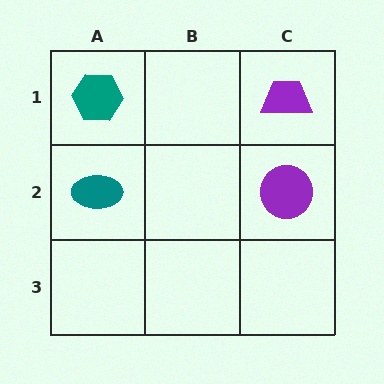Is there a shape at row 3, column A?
No, that cell is empty.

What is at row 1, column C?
A purple trapezoid.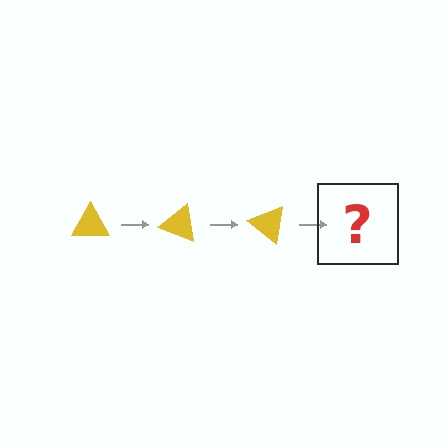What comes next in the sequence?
The next element should be a yellow triangle rotated 60 degrees.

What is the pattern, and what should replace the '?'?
The pattern is that the triangle rotates 20 degrees each step. The '?' should be a yellow triangle rotated 60 degrees.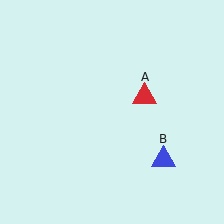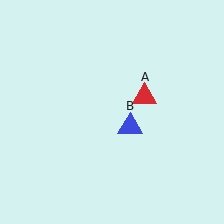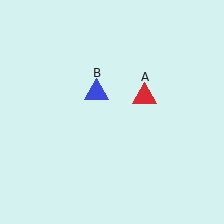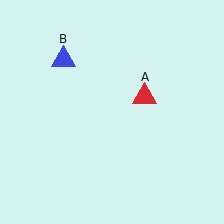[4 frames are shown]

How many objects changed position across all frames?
1 object changed position: blue triangle (object B).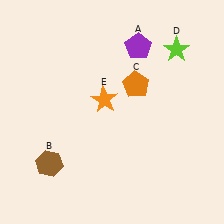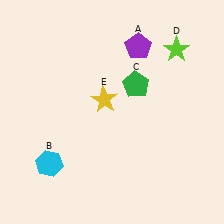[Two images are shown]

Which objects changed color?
B changed from brown to cyan. C changed from orange to green. E changed from orange to yellow.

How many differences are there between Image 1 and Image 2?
There are 3 differences between the two images.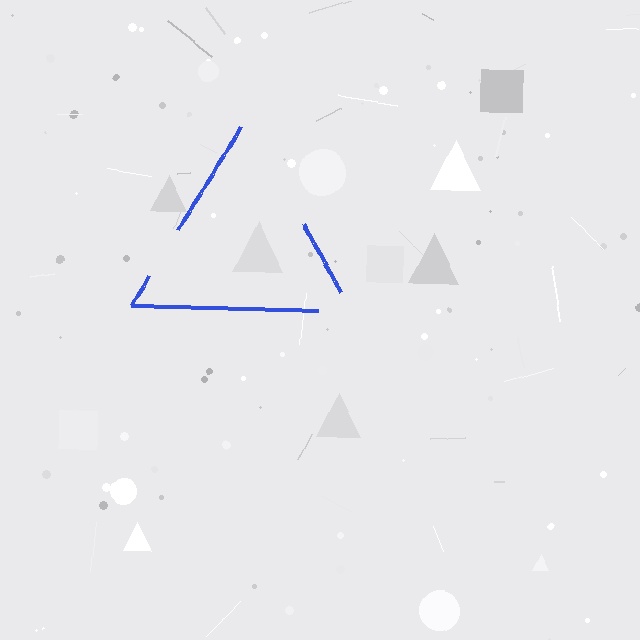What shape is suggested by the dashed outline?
The dashed outline suggests a triangle.